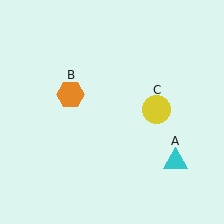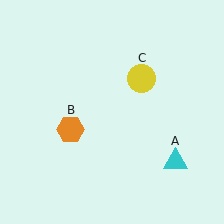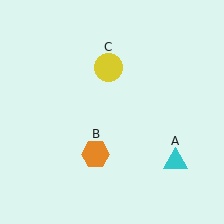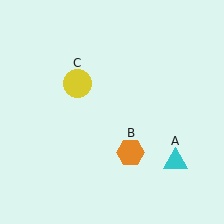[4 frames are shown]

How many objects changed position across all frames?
2 objects changed position: orange hexagon (object B), yellow circle (object C).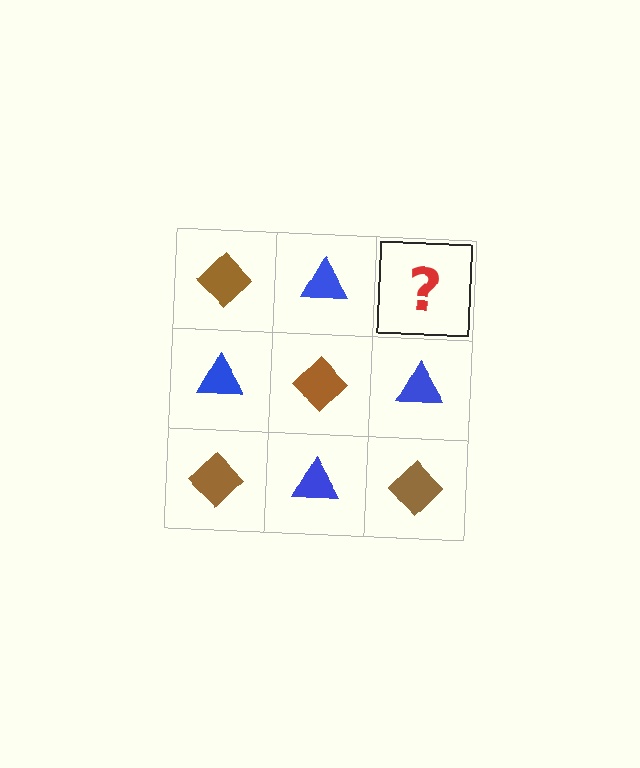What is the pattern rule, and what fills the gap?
The rule is that it alternates brown diamond and blue triangle in a checkerboard pattern. The gap should be filled with a brown diamond.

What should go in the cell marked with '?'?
The missing cell should contain a brown diamond.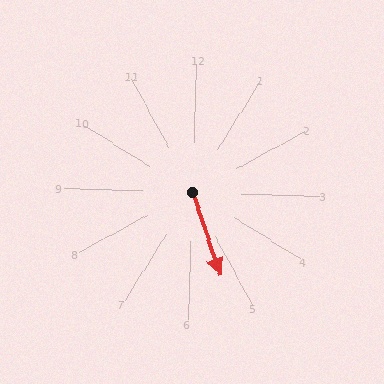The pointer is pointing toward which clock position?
Roughly 5 o'clock.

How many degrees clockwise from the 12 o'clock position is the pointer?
Approximately 160 degrees.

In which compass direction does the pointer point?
South.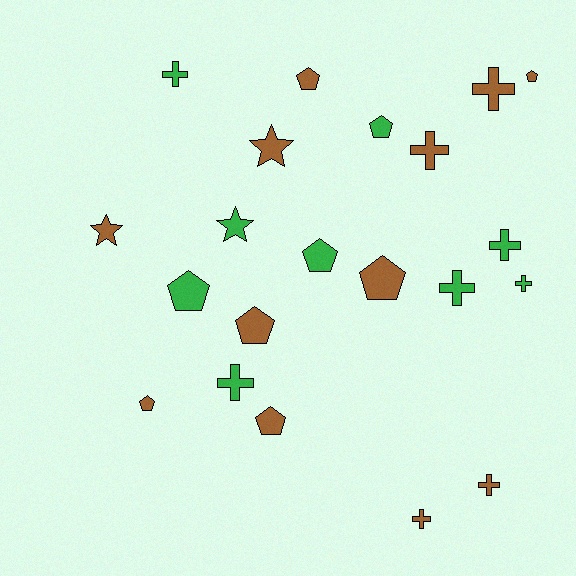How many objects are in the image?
There are 21 objects.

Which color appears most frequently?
Brown, with 12 objects.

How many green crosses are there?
There are 5 green crosses.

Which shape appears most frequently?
Cross, with 9 objects.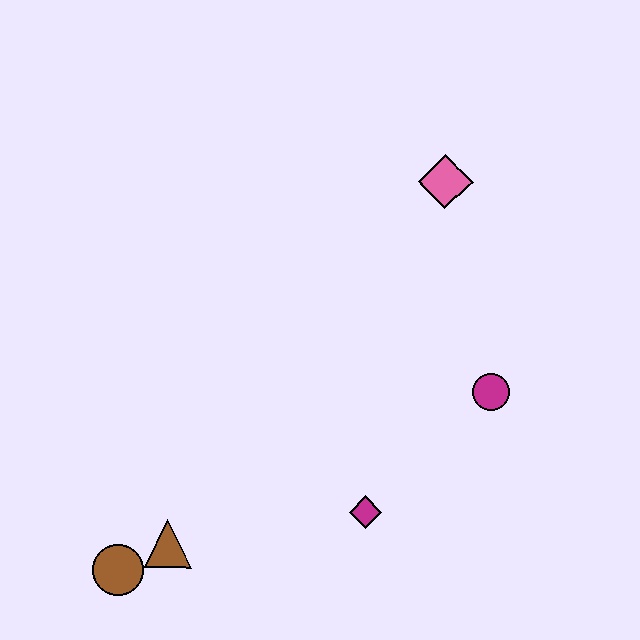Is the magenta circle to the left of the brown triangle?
No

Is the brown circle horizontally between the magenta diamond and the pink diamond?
No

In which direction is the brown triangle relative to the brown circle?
The brown triangle is to the right of the brown circle.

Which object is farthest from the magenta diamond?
The pink diamond is farthest from the magenta diamond.